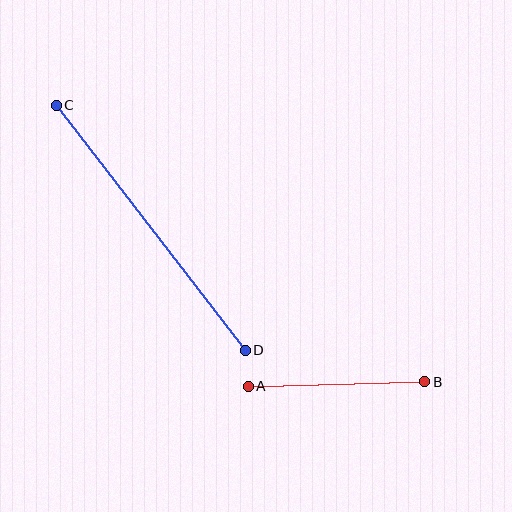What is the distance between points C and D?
The distance is approximately 310 pixels.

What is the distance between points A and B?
The distance is approximately 177 pixels.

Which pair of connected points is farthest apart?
Points C and D are farthest apart.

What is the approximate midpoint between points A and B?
The midpoint is at approximately (336, 384) pixels.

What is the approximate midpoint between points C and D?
The midpoint is at approximately (151, 228) pixels.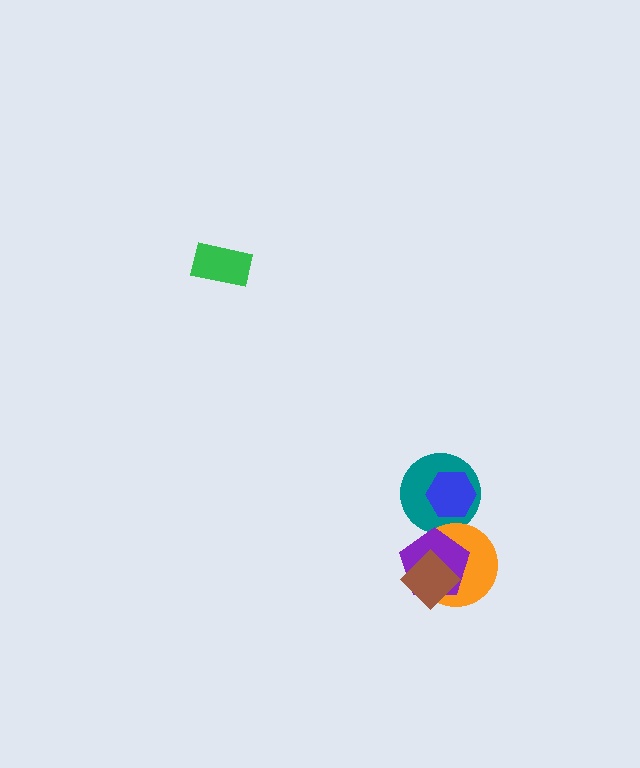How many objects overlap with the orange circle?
3 objects overlap with the orange circle.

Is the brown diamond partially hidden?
No, no other shape covers it.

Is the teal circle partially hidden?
Yes, it is partially covered by another shape.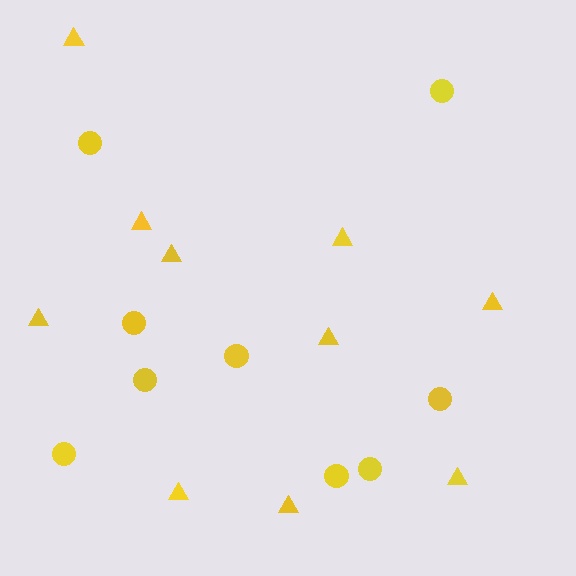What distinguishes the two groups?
There are 2 groups: one group of triangles (10) and one group of circles (9).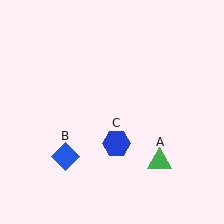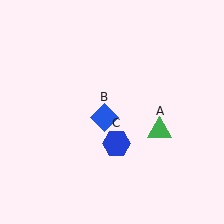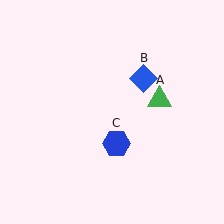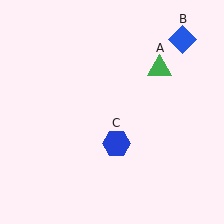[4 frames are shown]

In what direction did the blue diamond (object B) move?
The blue diamond (object B) moved up and to the right.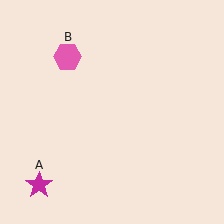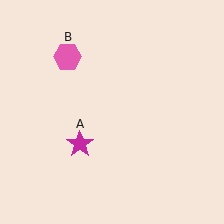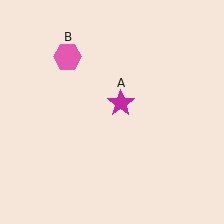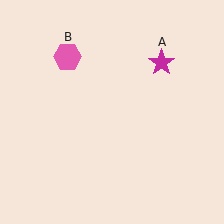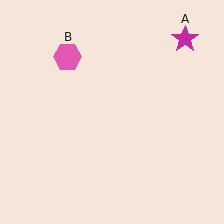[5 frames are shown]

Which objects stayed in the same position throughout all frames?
Pink hexagon (object B) remained stationary.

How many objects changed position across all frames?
1 object changed position: magenta star (object A).